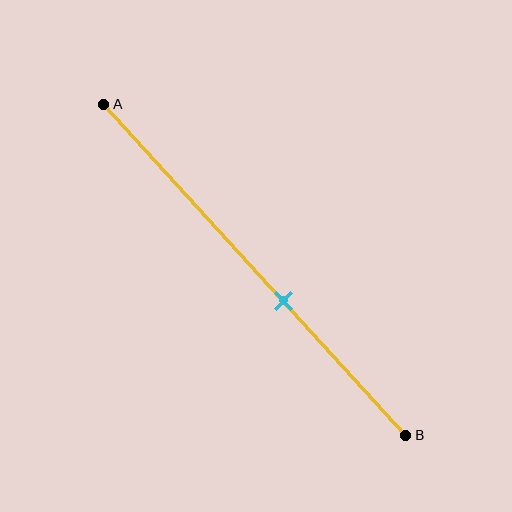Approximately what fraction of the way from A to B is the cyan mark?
The cyan mark is approximately 60% of the way from A to B.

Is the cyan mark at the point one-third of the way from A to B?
No, the mark is at about 60% from A, not at the 33% one-third point.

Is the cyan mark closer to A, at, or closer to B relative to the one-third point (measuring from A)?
The cyan mark is closer to point B than the one-third point of segment AB.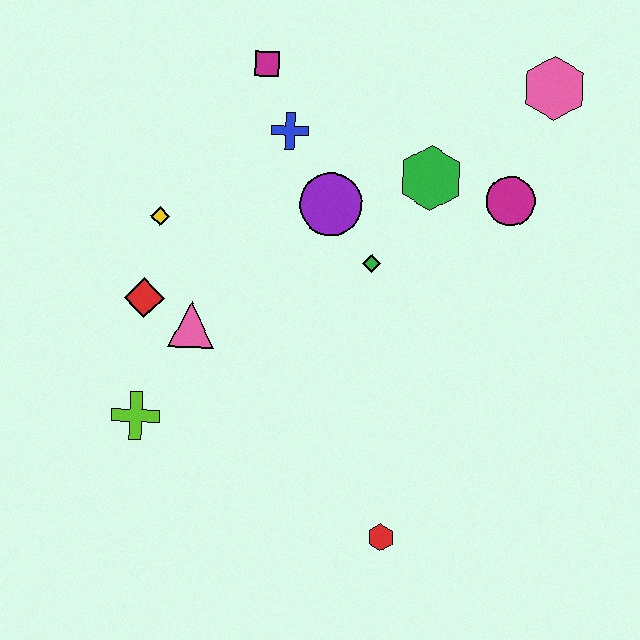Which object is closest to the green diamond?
The purple circle is closest to the green diamond.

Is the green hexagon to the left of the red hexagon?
No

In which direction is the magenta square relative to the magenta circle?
The magenta square is to the left of the magenta circle.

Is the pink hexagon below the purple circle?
No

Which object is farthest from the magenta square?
The red hexagon is farthest from the magenta square.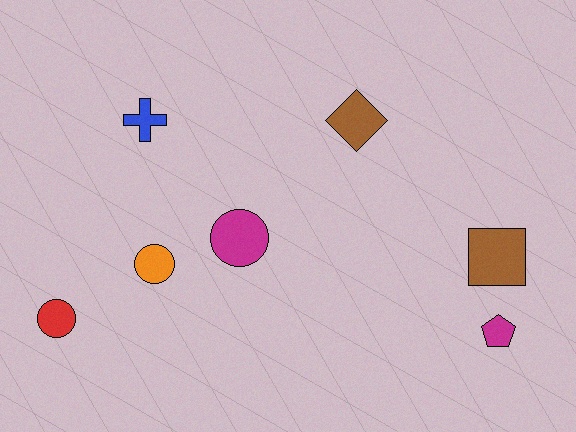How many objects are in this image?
There are 7 objects.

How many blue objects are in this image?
There is 1 blue object.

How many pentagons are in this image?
There is 1 pentagon.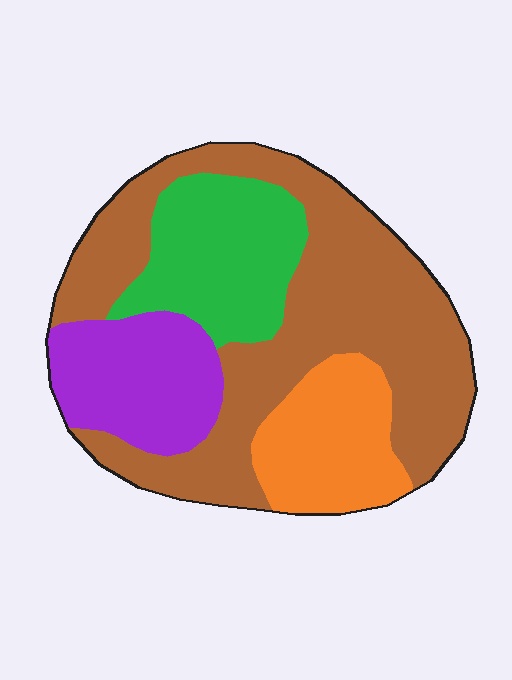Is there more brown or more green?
Brown.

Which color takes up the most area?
Brown, at roughly 50%.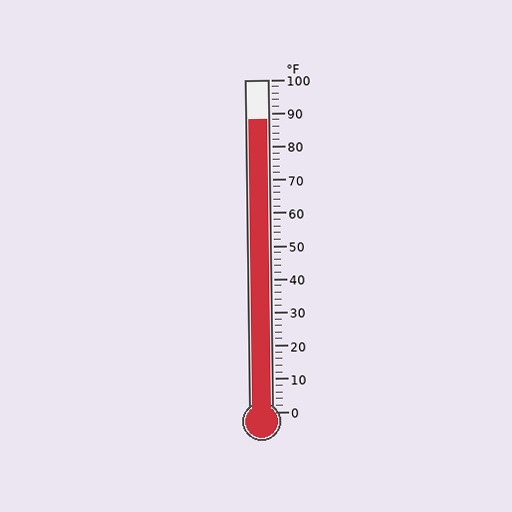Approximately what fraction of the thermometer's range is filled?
The thermometer is filled to approximately 90% of its range.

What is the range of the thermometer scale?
The thermometer scale ranges from 0°F to 100°F.